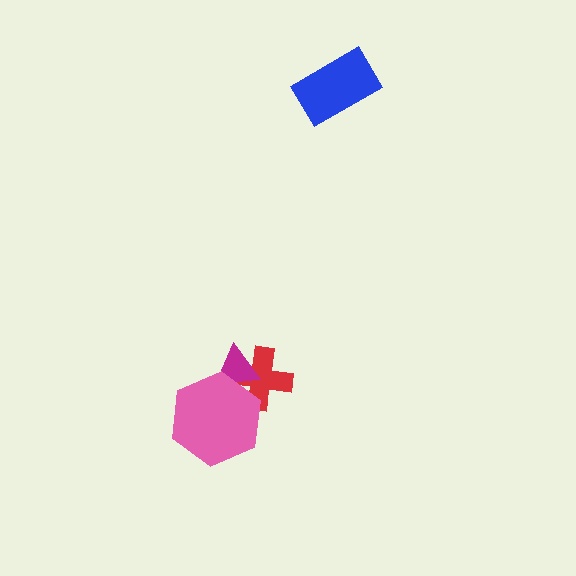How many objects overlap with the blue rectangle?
0 objects overlap with the blue rectangle.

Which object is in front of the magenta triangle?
The pink hexagon is in front of the magenta triangle.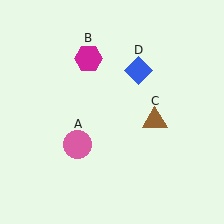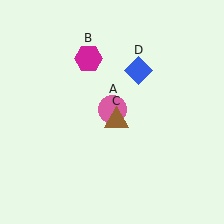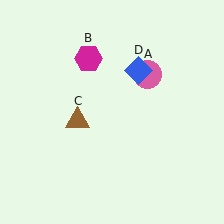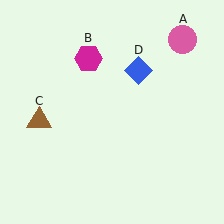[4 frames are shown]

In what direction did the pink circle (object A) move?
The pink circle (object A) moved up and to the right.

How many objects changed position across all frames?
2 objects changed position: pink circle (object A), brown triangle (object C).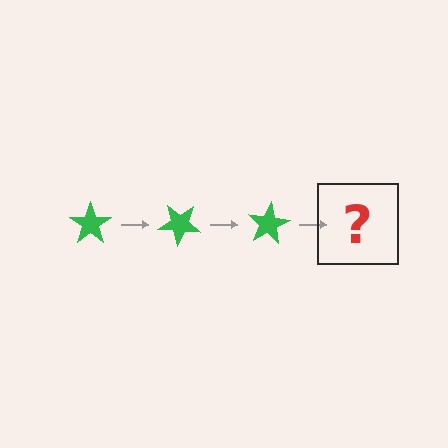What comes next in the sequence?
The next element should be a green star rotated 120 degrees.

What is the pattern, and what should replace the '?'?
The pattern is that the star rotates 40 degrees each step. The '?' should be a green star rotated 120 degrees.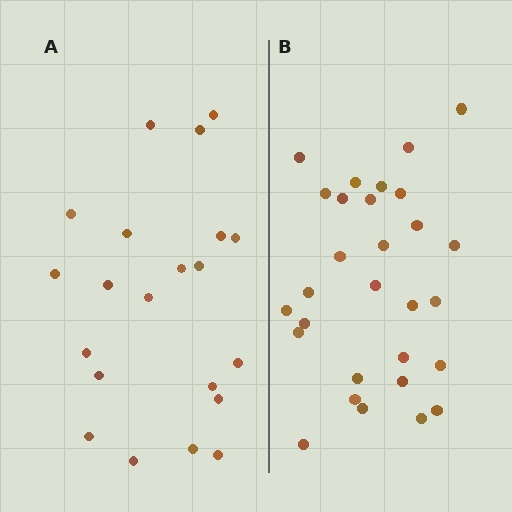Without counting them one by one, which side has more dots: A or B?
Region B (the right region) has more dots.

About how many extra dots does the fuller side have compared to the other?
Region B has roughly 8 or so more dots than region A.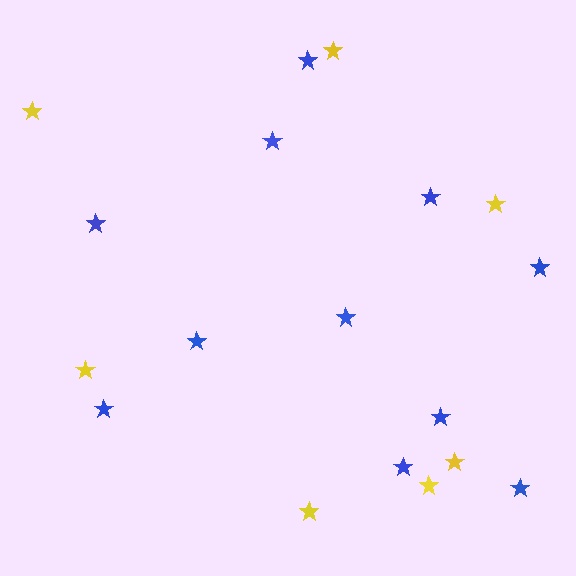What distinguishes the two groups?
There are 2 groups: one group of blue stars (11) and one group of yellow stars (7).